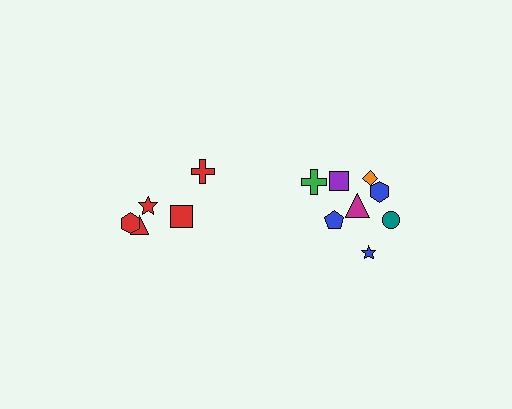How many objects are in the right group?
There are 8 objects.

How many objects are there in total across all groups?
There are 13 objects.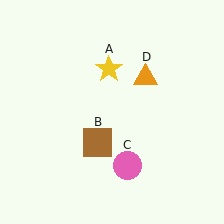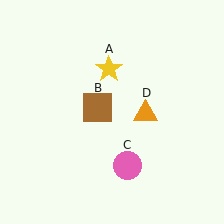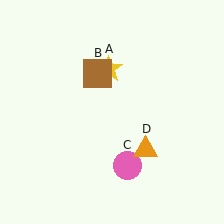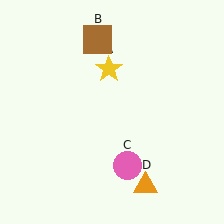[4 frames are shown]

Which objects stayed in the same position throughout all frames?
Yellow star (object A) and pink circle (object C) remained stationary.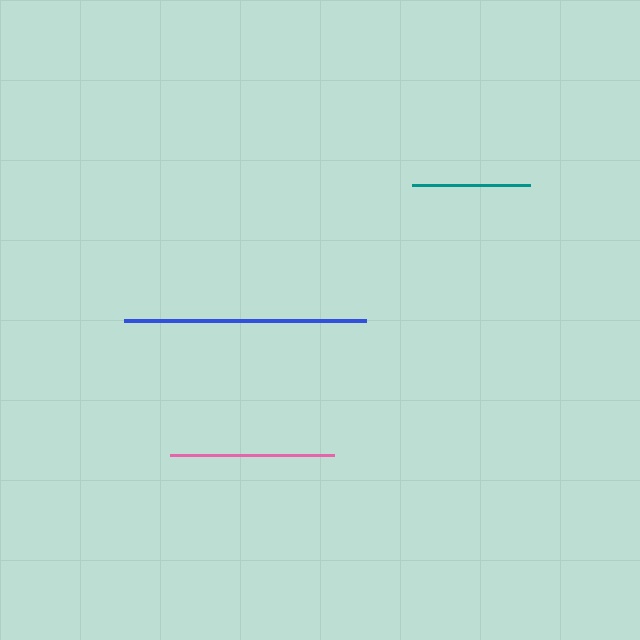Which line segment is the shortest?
The teal line is the shortest at approximately 118 pixels.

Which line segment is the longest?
The blue line is the longest at approximately 242 pixels.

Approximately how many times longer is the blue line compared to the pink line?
The blue line is approximately 1.5 times the length of the pink line.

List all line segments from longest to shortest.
From longest to shortest: blue, pink, teal.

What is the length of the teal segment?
The teal segment is approximately 118 pixels long.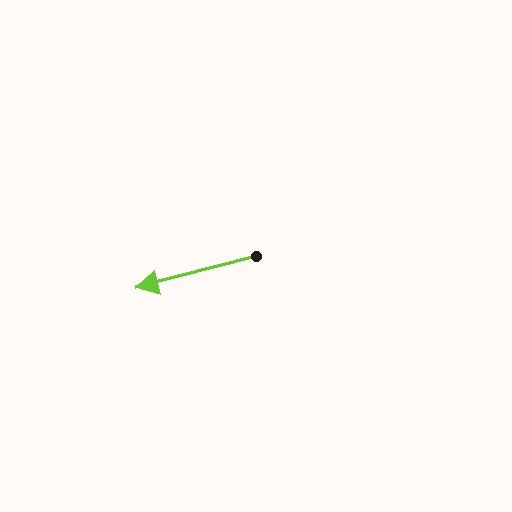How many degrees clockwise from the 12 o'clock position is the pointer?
Approximately 255 degrees.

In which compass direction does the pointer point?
West.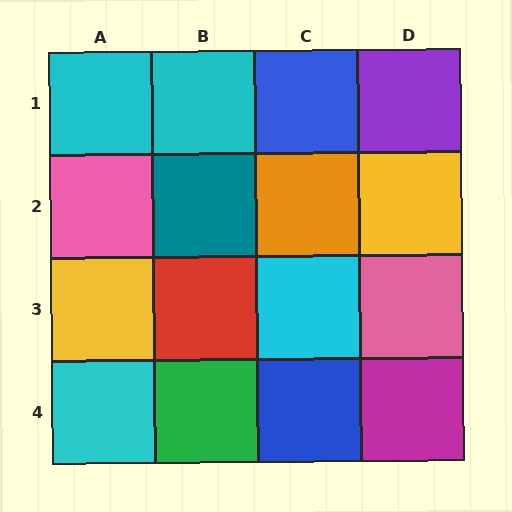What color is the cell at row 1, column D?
Purple.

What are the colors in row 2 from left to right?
Pink, teal, orange, yellow.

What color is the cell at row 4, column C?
Blue.